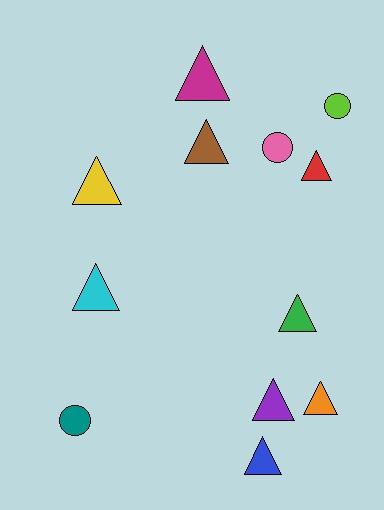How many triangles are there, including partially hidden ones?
There are 9 triangles.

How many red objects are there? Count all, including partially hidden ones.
There is 1 red object.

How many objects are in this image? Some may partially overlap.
There are 12 objects.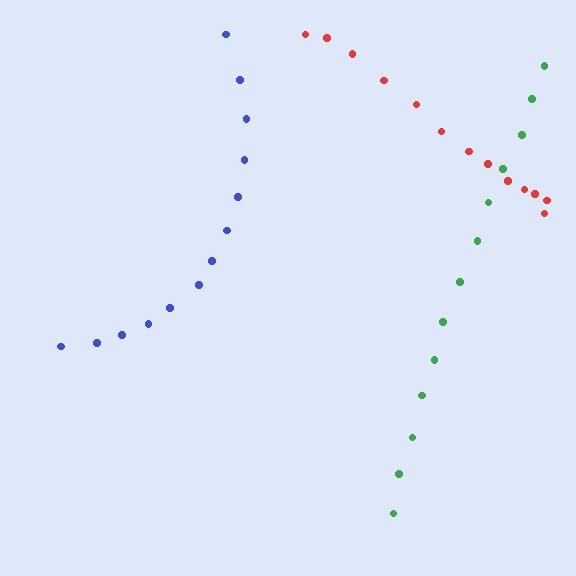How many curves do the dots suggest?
There are 3 distinct paths.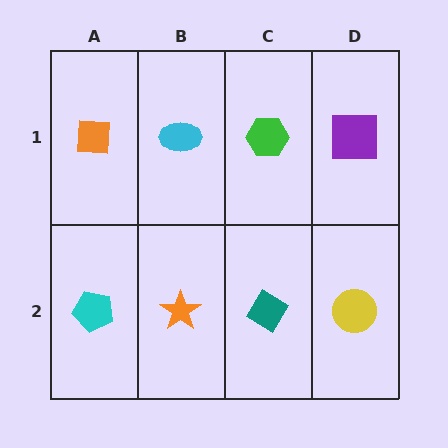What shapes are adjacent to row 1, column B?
An orange star (row 2, column B), an orange square (row 1, column A), a green hexagon (row 1, column C).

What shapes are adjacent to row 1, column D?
A yellow circle (row 2, column D), a green hexagon (row 1, column C).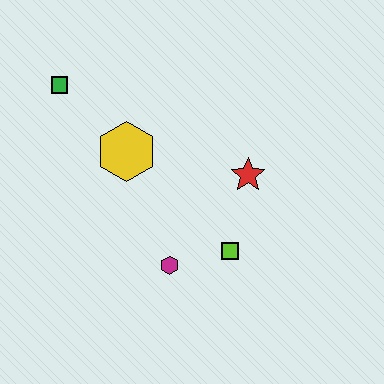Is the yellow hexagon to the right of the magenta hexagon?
No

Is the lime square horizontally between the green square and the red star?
Yes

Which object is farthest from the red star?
The green square is farthest from the red star.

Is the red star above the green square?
No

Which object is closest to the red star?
The lime square is closest to the red star.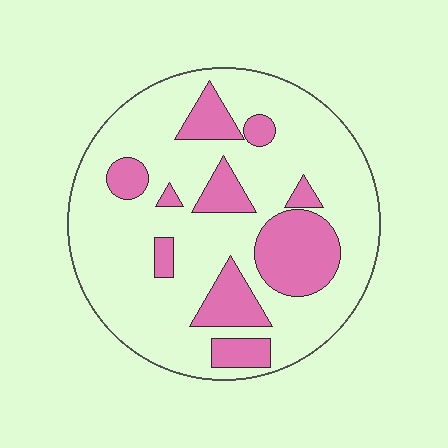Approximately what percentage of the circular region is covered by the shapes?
Approximately 25%.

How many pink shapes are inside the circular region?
10.